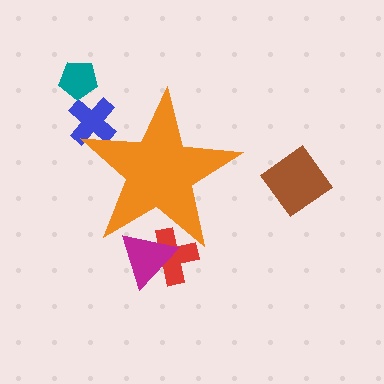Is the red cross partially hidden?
Yes, the red cross is partially hidden behind the orange star.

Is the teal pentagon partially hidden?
No, the teal pentagon is fully visible.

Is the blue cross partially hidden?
Yes, the blue cross is partially hidden behind the orange star.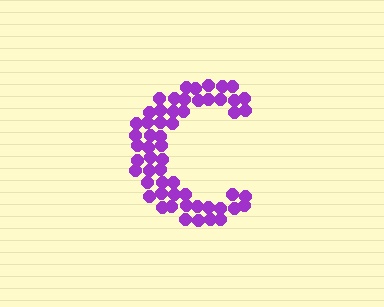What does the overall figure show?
The overall figure shows the letter C.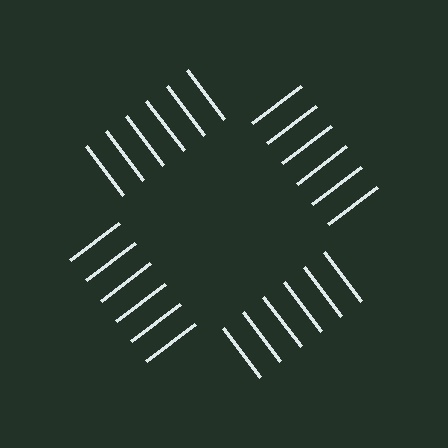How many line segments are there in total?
24 — 6 along each of the 4 edges.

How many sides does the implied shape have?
4 sides — the line-ends trace a square.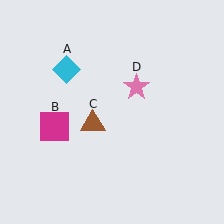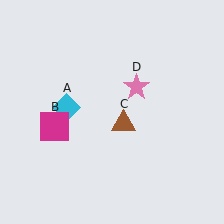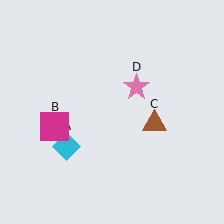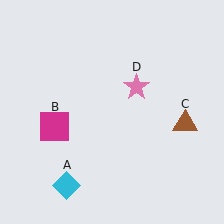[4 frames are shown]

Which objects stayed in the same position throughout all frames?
Magenta square (object B) and pink star (object D) remained stationary.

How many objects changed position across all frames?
2 objects changed position: cyan diamond (object A), brown triangle (object C).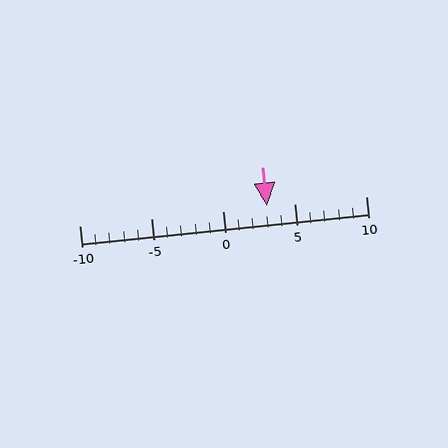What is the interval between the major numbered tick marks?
The major tick marks are spaced 5 units apart.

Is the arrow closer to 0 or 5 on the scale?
The arrow is closer to 5.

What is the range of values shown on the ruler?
The ruler shows values from -10 to 10.